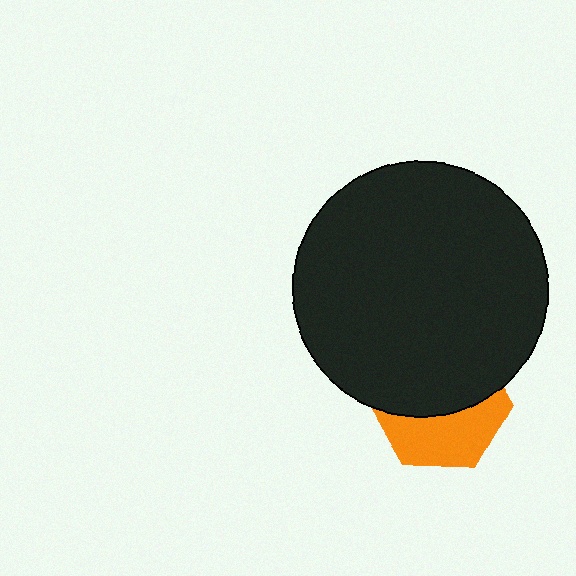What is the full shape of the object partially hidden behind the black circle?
The partially hidden object is an orange hexagon.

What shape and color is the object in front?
The object in front is a black circle.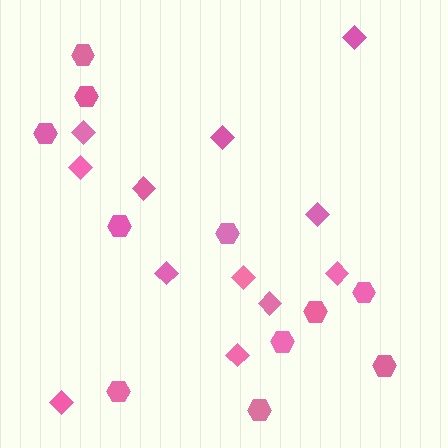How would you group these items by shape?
There are 2 groups: one group of hexagons (11) and one group of diamonds (12).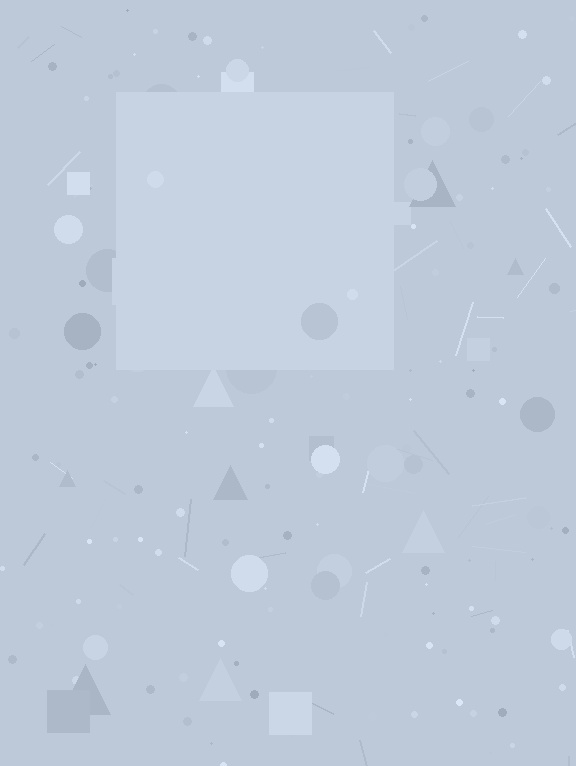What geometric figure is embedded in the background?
A square is embedded in the background.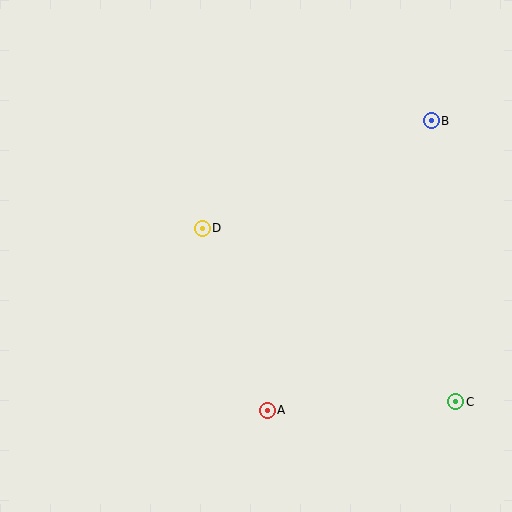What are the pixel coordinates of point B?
Point B is at (431, 121).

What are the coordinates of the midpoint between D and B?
The midpoint between D and B is at (317, 174).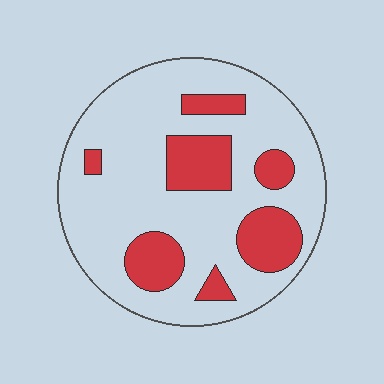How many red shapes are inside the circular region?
7.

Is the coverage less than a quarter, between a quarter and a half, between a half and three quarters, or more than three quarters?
Less than a quarter.